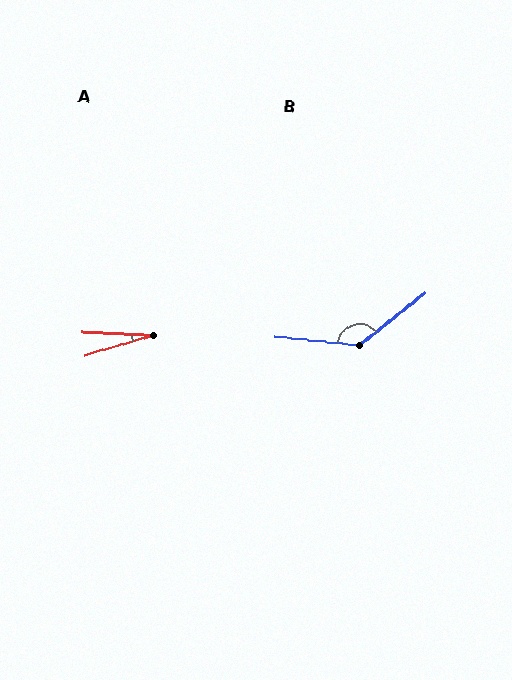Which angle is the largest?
B, at approximately 136 degrees.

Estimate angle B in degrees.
Approximately 136 degrees.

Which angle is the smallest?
A, at approximately 19 degrees.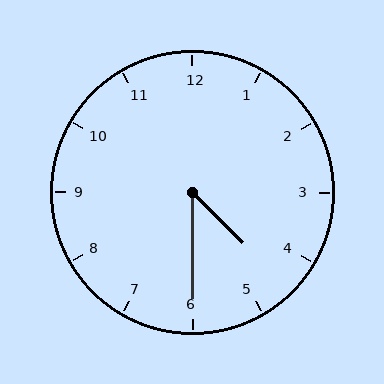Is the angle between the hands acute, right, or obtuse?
It is acute.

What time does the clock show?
4:30.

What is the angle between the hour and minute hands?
Approximately 45 degrees.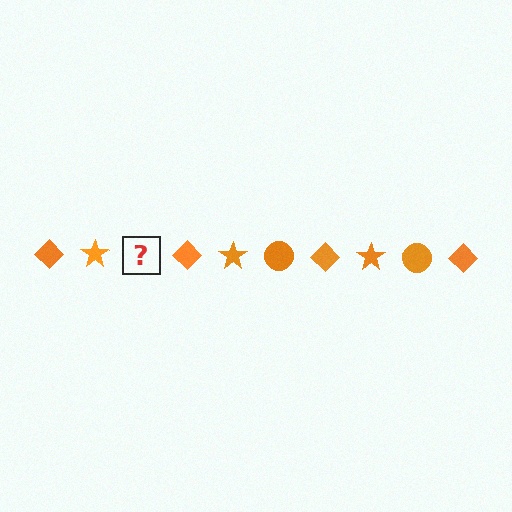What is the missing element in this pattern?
The missing element is an orange circle.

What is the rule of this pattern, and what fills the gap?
The rule is that the pattern cycles through diamond, star, circle shapes in orange. The gap should be filled with an orange circle.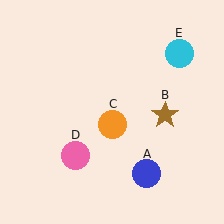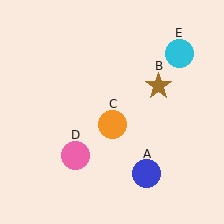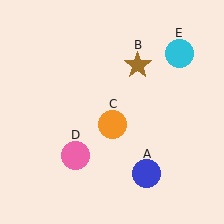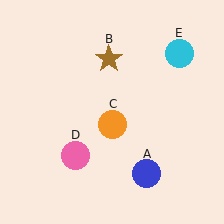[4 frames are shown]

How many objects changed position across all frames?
1 object changed position: brown star (object B).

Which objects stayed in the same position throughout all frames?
Blue circle (object A) and orange circle (object C) and pink circle (object D) and cyan circle (object E) remained stationary.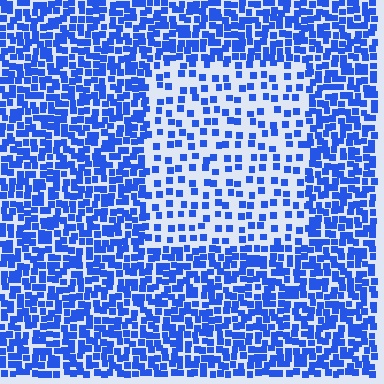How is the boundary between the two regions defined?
The boundary is defined by a change in element density (approximately 2.3x ratio). All elements are the same color, size, and shape.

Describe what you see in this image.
The image contains small blue elements arranged at two different densities. A rectangle-shaped region is visible where the elements are less densely packed than the surrounding area.